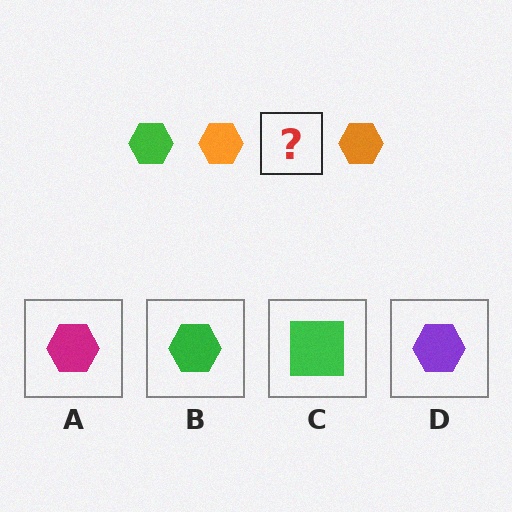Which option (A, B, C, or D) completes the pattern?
B.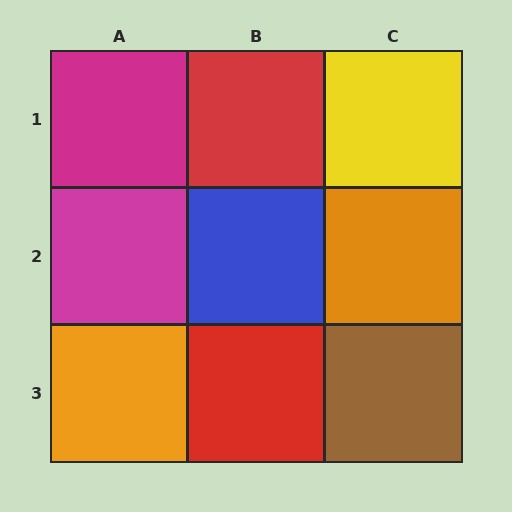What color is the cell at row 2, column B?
Blue.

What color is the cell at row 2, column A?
Magenta.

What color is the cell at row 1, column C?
Yellow.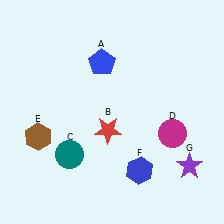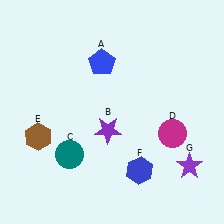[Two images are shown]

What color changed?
The star (B) changed from red in Image 1 to purple in Image 2.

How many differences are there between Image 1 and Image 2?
There is 1 difference between the two images.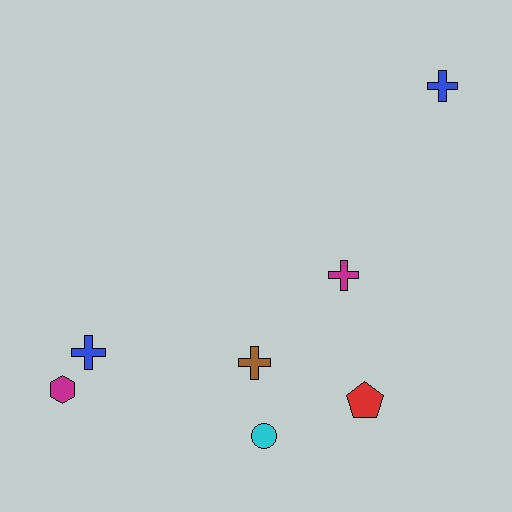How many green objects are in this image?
There are no green objects.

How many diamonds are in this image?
There are no diamonds.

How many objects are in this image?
There are 7 objects.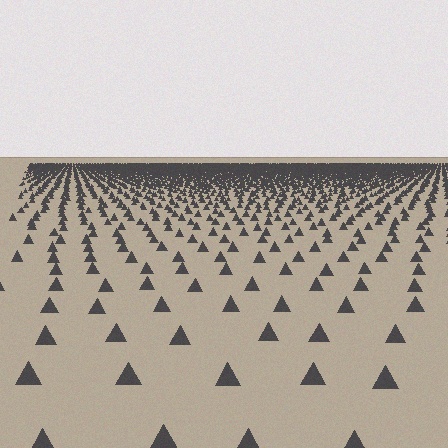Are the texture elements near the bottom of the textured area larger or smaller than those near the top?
Larger. Near the bottom, elements are closer to the viewer and appear at a bigger on-screen size.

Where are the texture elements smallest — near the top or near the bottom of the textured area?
Near the top.